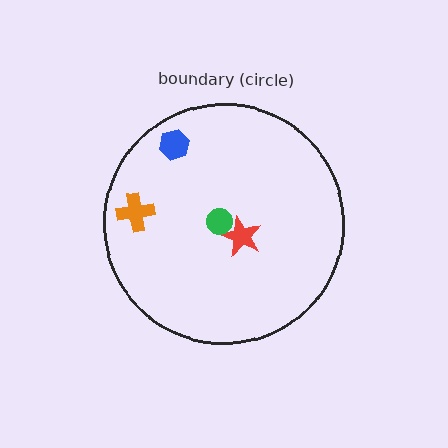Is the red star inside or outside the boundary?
Inside.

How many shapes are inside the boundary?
4 inside, 0 outside.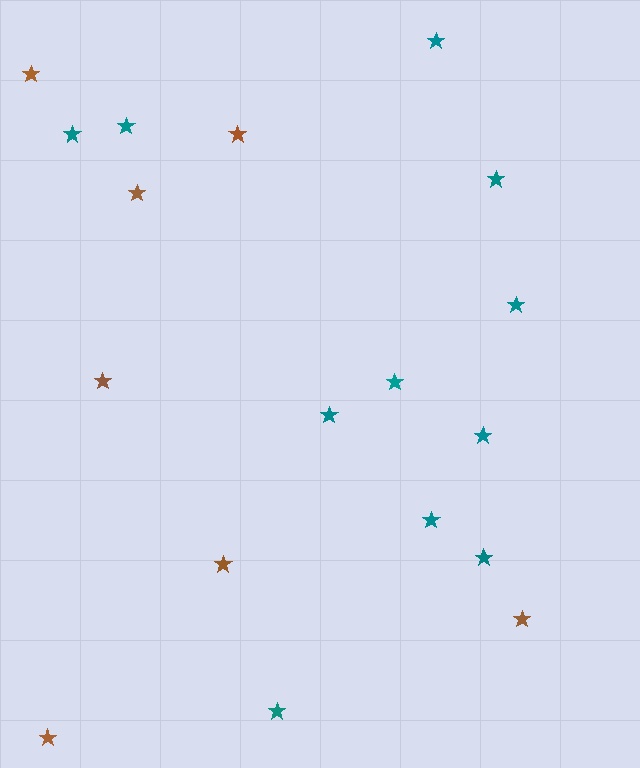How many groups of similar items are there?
There are 2 groups: one group of teal stars (11) and one group of brown stars (7).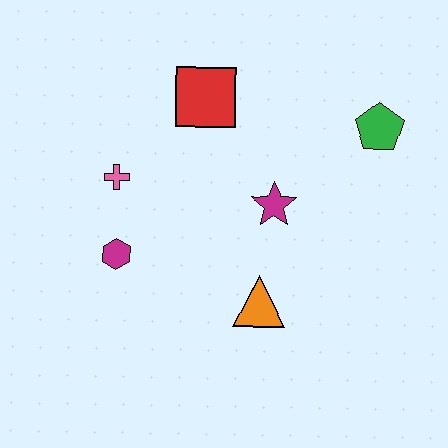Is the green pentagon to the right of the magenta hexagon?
Yes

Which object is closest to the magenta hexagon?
The pink cross is closest to the magenta hexagon.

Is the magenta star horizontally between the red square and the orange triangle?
No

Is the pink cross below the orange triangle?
No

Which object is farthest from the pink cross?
The green pentagon is farthest from the pink cross.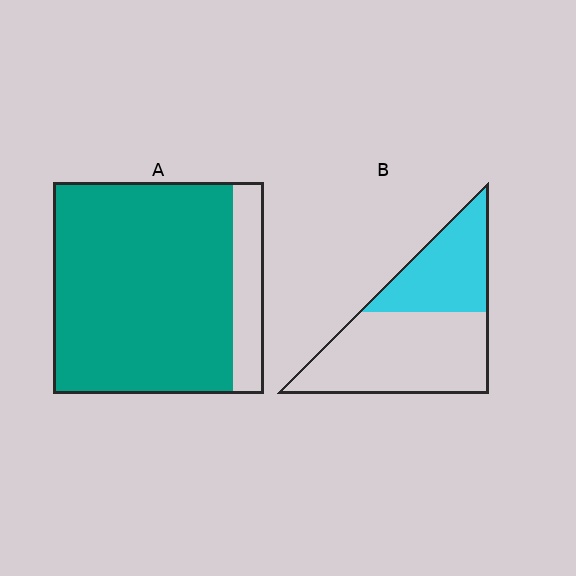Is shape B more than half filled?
No.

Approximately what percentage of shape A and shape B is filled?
A is approximately 85% and B is approximately 40%.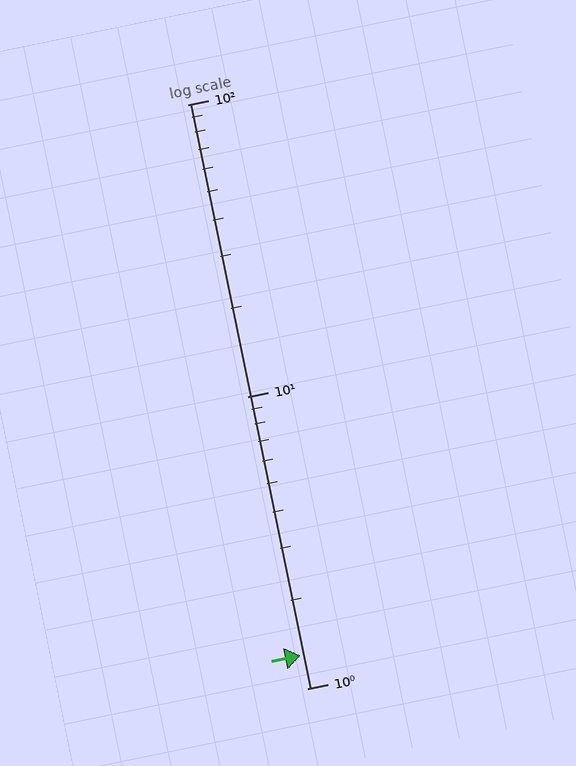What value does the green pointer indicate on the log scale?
The pointer indicates approximately 1.3.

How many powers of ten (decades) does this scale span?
The scale spans 2 decades, from 1 to 100.